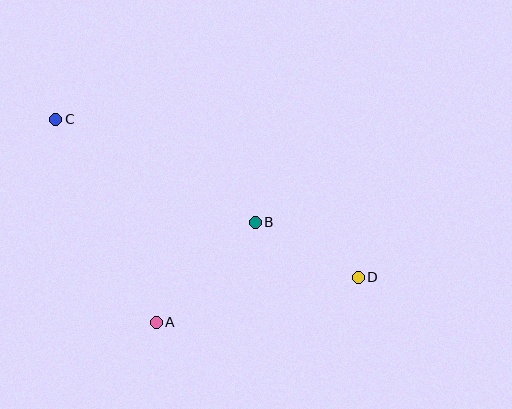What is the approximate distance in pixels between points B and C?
The distance between B and C is approximately 225 pixels.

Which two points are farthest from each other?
Points C and D are farthest from each other.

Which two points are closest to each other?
Points B and D are closest to each other.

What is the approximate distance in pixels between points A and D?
The distance between A and D is approximately 207 pixels.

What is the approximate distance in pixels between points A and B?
The distance between A and B is approximately 141 pixels.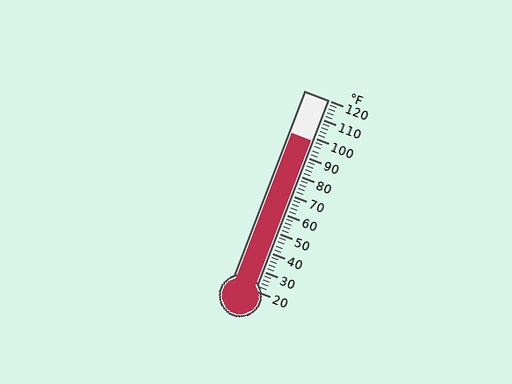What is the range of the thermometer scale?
The thermometer scale ranges from 20°F to 120°F.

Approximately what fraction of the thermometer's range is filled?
The thermometer is filled to approximately 80% of its range.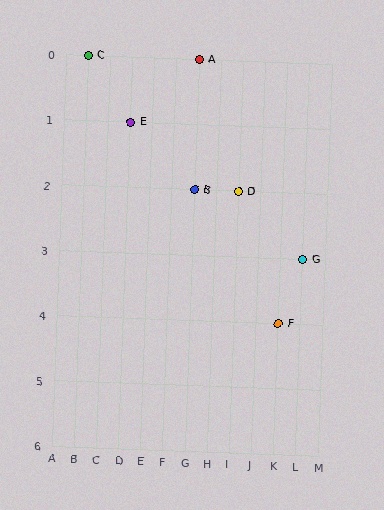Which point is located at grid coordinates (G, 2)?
Point B is at (G, 2).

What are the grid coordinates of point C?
Point C is at grid coordinates (B, 0).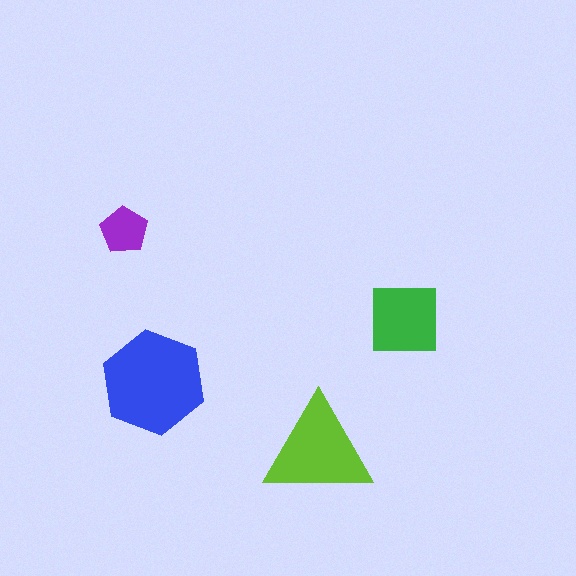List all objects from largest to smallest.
The blue hexagon, the lime triangle, the green square, the purple pentagon.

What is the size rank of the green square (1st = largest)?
3rd.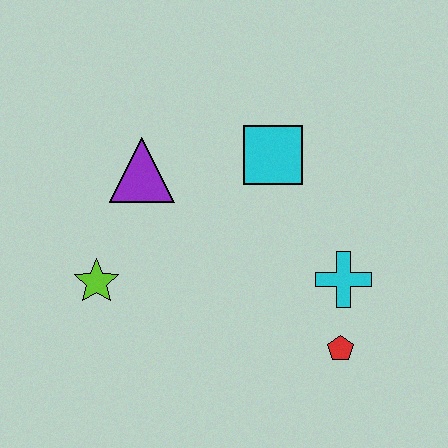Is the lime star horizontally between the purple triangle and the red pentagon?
No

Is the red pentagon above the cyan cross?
No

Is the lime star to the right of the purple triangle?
No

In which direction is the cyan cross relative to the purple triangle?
The cyan cross is to the right of the purple triangle.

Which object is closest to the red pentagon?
The cyan cross is closest to the red pentagon.